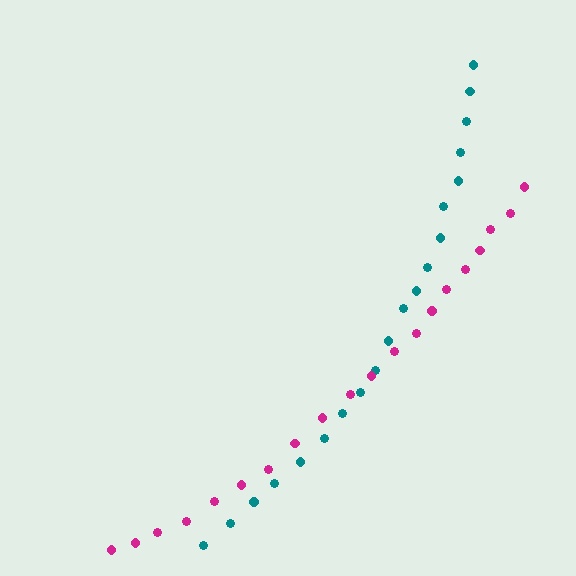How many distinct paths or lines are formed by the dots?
There are 2 distinct paths.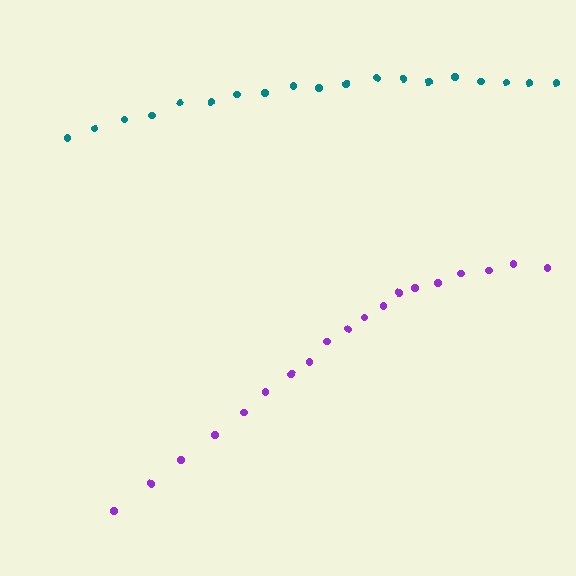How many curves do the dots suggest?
There are 2 distinct paths.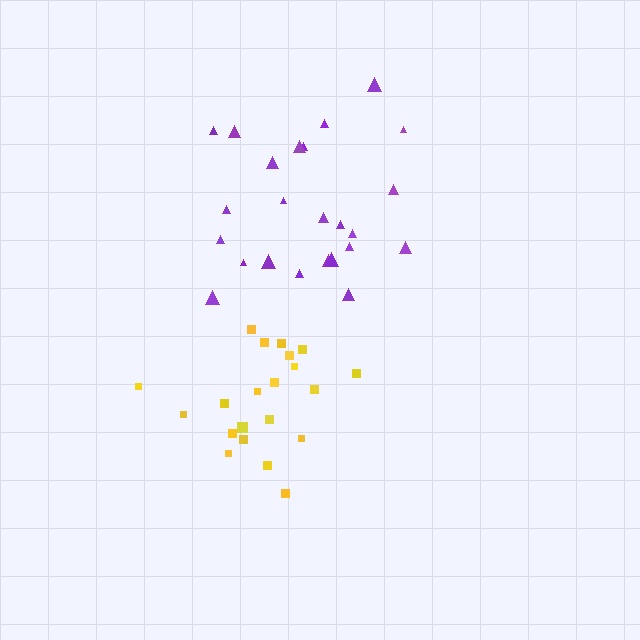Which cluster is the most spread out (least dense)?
Purple.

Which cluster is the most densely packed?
Yellow.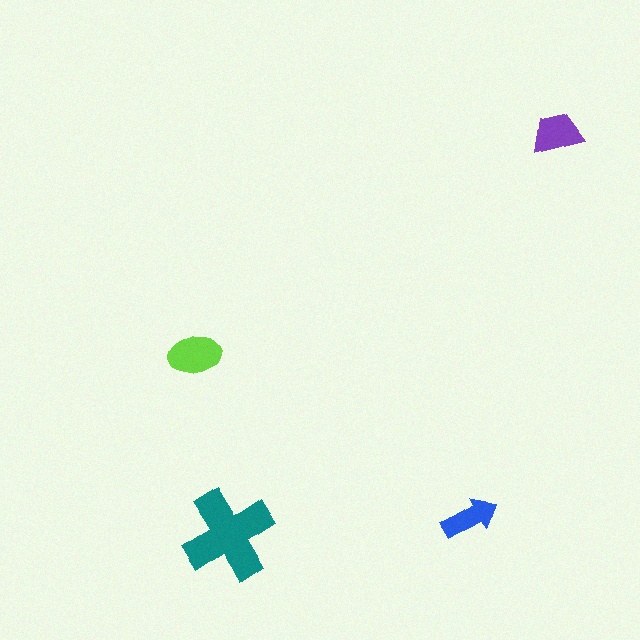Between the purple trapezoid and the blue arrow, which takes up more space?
The purple trapezoid.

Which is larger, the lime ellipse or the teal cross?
The teal cross.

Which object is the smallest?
The blue arrow.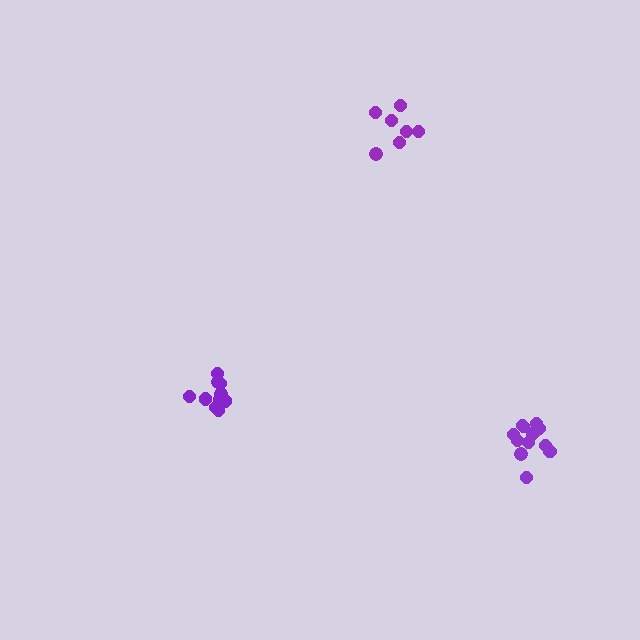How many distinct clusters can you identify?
There are 3 distinct clusters.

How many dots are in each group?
Group 1: 12 dots, Group 2: 10 dots, Group 3: 7 dots (29 total).